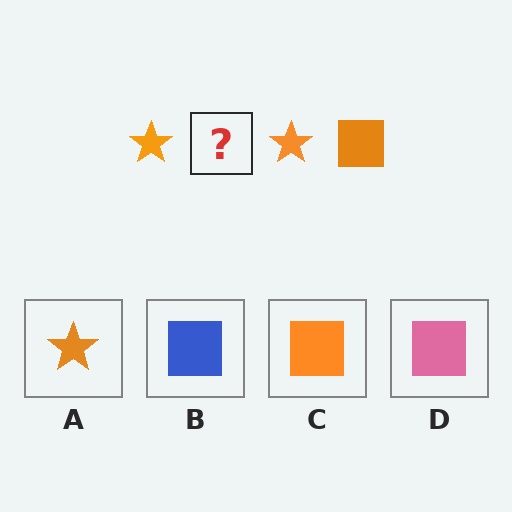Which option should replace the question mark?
Option C.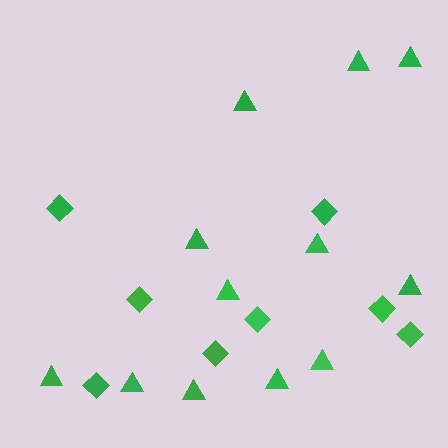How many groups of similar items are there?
There are 2 groups: one group of triangles (12) and one group of diamonds (8).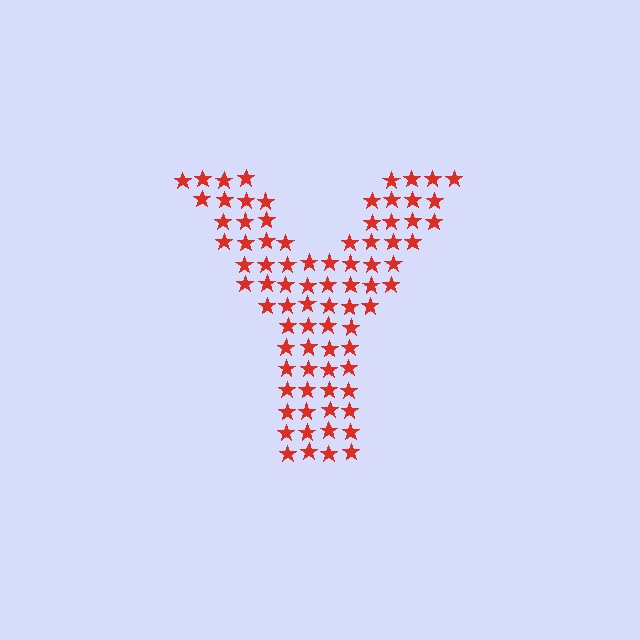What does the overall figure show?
The overall figure shows the letter Y.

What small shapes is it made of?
It is made of small stars.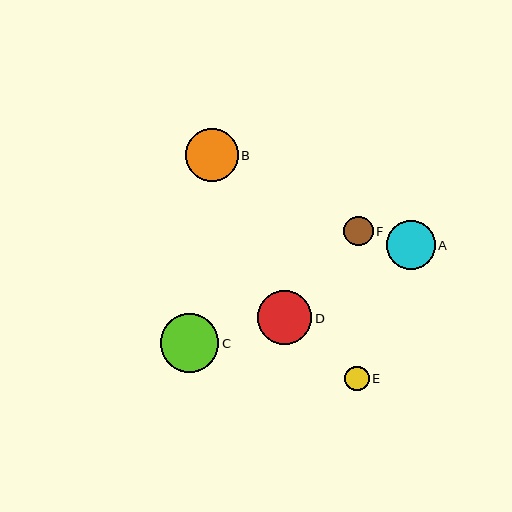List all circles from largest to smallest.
From largest to smallest: C, D, B, A, F, E.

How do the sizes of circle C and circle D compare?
Circle C and circle D are approximately the same size.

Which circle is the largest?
Circle C is the largest with a size of approximately 59 pixels.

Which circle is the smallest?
Circle E is the smallest with a size of approximately 24 pixels.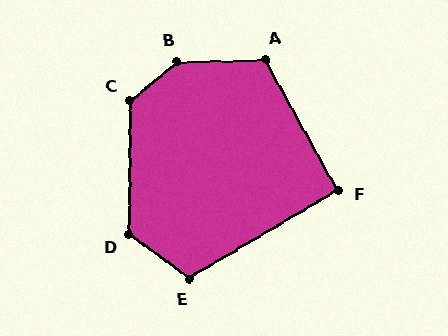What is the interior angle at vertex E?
Approximately 113 degrees (obtuse).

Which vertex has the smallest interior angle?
F, at approximately 92 degrees.